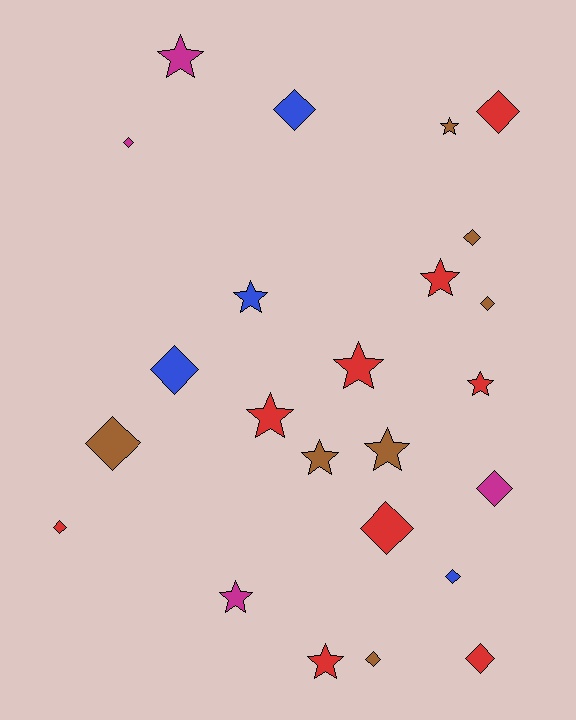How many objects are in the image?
There are 24 objects.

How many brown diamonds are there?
There are 4 brown diamonds.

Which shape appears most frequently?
Diamond, with 13 objects.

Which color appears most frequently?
Red, with 9 objects.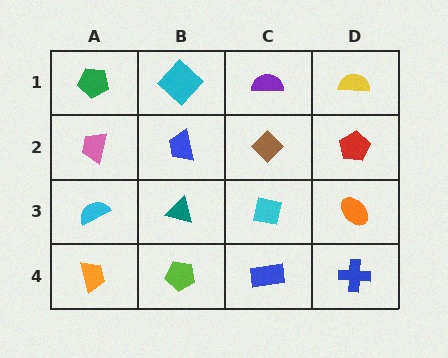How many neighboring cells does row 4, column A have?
2.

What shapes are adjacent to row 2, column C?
A purple semicircle (row 1, column C), a cyan square (row 3, column C), a blue trapezoid (row 2, column B), a red pentagon (row 2, column D).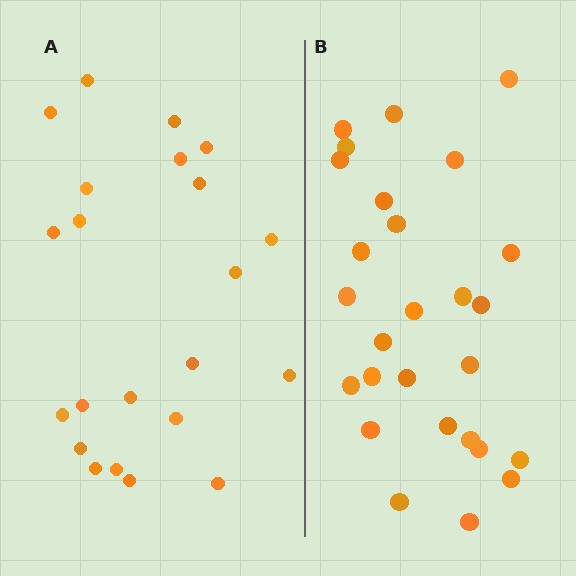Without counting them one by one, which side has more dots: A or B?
Region B (the right region) has more dots.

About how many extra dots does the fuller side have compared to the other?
Region B has about 5 more dots than region A.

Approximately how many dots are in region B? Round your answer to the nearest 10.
About 30 dots. (The exact count is 27, which rounds to 30.)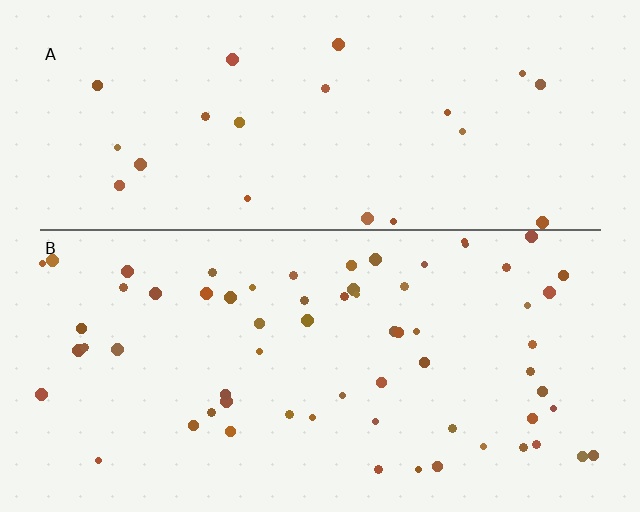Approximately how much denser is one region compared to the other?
Approximately 2.8× — region B over region A.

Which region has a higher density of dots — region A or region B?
B (the bottom).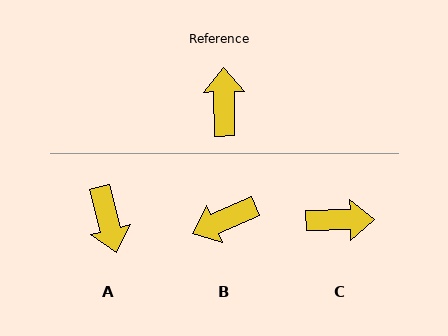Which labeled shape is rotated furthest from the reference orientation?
A, about 167 degrees away.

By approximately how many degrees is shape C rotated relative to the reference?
Approximately 90 degrees clockwise.